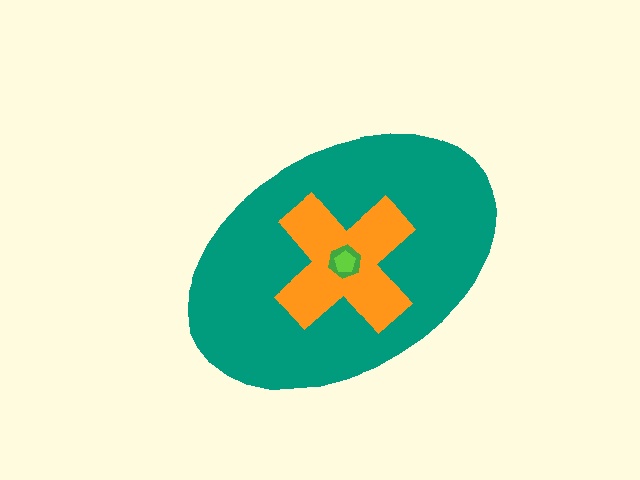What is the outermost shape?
The teal ellipse.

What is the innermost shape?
The lime pentagon.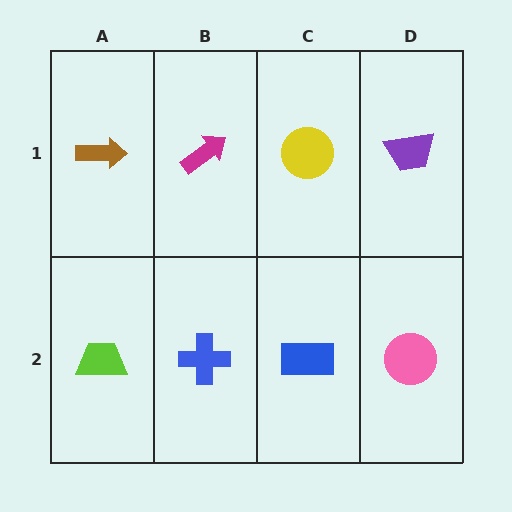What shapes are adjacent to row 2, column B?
A magenta arrow (row 1, column B), a lime trapezoid (row 2, column A), a blue rectangle (row 2, column C).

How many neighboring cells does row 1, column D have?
2.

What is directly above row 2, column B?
A magenta arrow.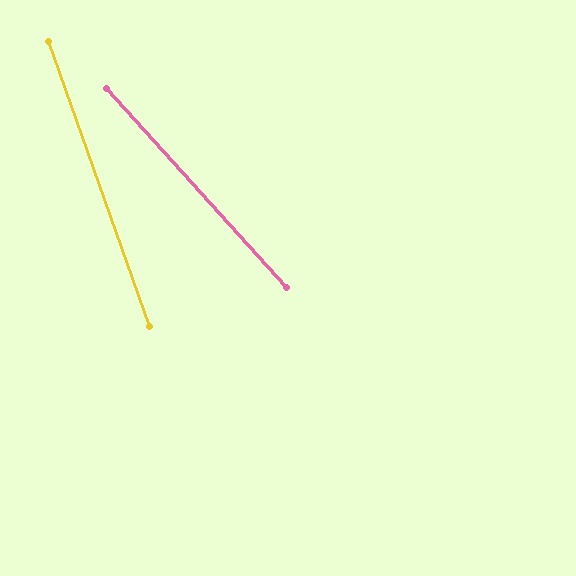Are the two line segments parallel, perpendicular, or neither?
Neither parallel nor perpendicular — they differ by about 23°.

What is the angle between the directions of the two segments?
Approximately 23 degrees.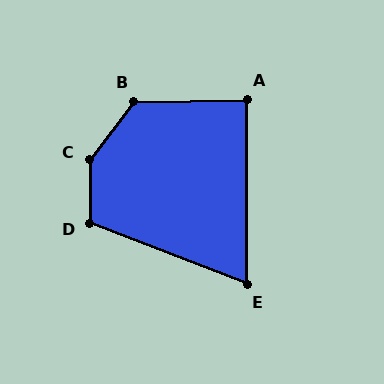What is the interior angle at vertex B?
Approximately 128 degrees (obtuse).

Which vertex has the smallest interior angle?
E, at approximately 69 degrees.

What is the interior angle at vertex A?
Approximately 89 degrees (approximately right).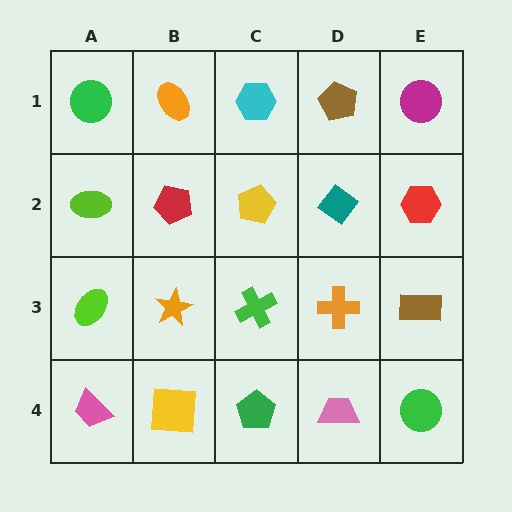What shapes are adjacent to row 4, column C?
A green cross (row 3, column C), a yellow square (row 4, column B), a pink trapezoid (row 4, column D).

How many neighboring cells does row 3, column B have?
4.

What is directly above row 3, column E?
A red hexagon.